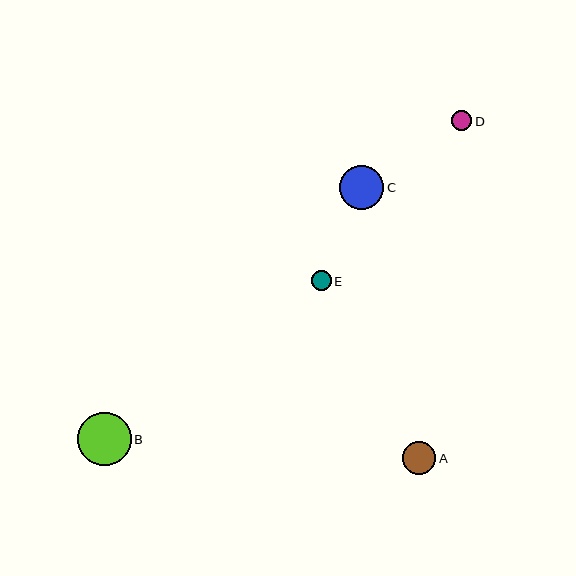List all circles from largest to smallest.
From largest to smallest: B, C, A, E, D.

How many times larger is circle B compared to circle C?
Circle B is approximately 1.2 times the size of circle C.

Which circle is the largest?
Circle B is the largest with a size of approximately 54 pixels.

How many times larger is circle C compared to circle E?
Circle C is approximately 2.2 times the size of circle E.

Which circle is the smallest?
Circle D is the smallest with a size of approximately 20 pixels.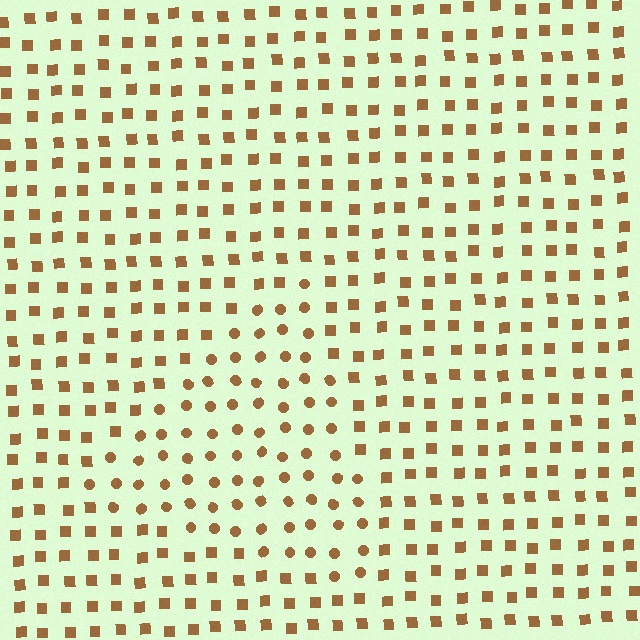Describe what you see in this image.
The image is filled with small brown elements arranged in a uniform grid. A triangle-shaped region contains circles, while the surrounding area contains squares. The boundary is defined purely by the change in element shape.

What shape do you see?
I see a triangle.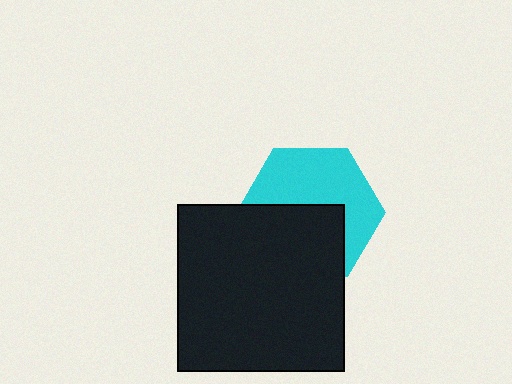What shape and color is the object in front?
The object in front is a black square.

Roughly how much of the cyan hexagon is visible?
About half of it is visible (roughly 53%).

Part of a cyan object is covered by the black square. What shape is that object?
It is a hexagon.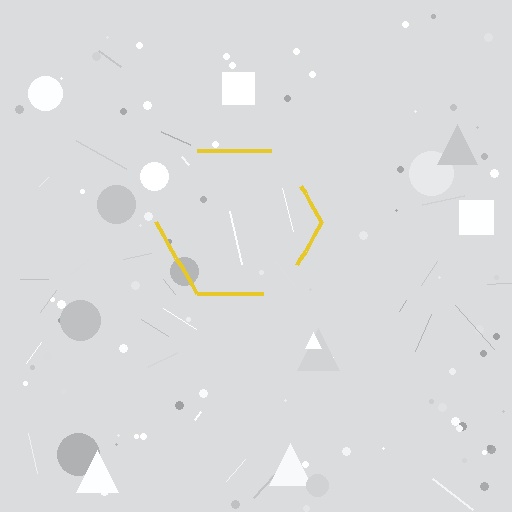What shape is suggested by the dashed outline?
The dashed outline suggests a hexagon.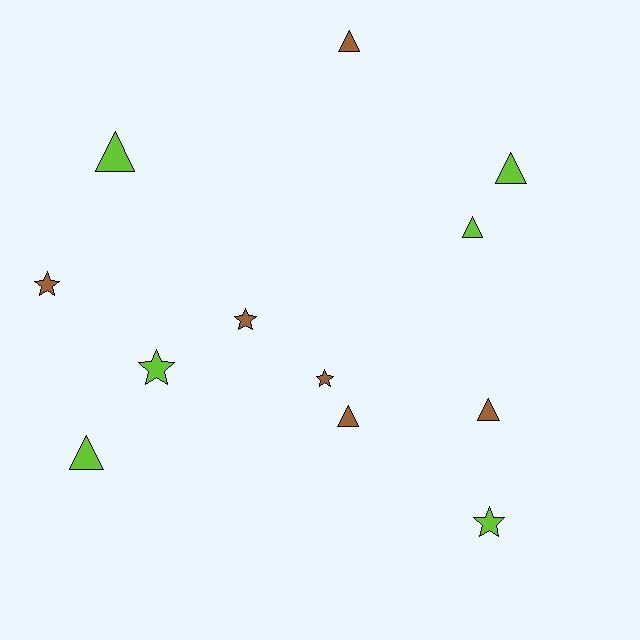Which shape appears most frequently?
Triangle, with 7 objects.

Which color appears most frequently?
Lime, with 6 objects.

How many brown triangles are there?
There are 3 brown triangles.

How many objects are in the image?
There are 12 objects.